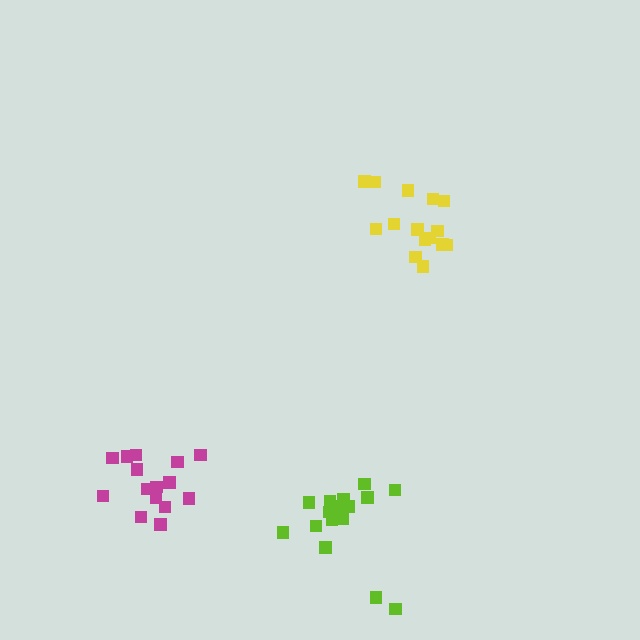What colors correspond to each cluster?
The clusters are colored: magenta, yellow, lime.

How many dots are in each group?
Group 1: 15 dots, Group 2: 15 dots, Group 3: 17 dots (47 total).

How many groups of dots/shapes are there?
There are 3 groups.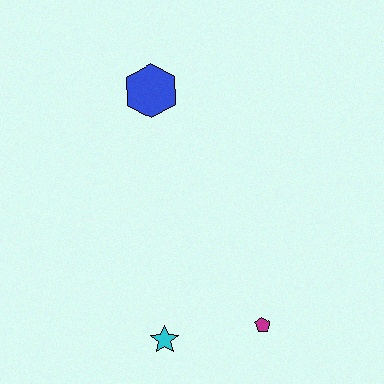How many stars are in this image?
There is 1 star.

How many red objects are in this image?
There are no red objects.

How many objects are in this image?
There are 3 objects.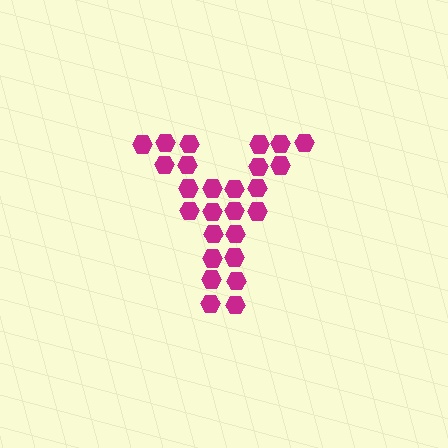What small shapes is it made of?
It is made of small hexagons.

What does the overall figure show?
The overall figure shows the letter Y.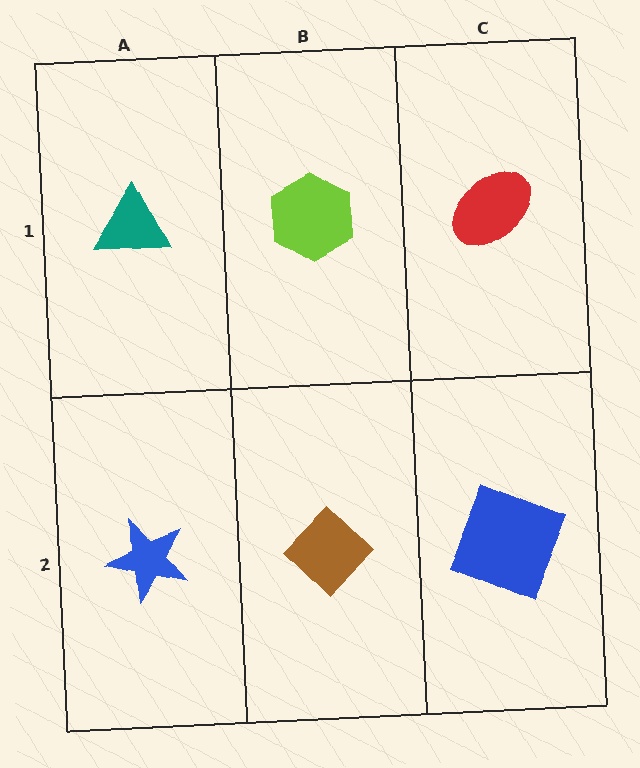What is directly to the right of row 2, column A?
A brown diamond.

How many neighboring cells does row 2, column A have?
2.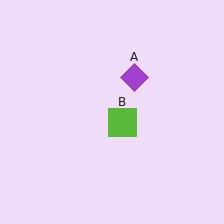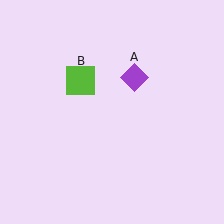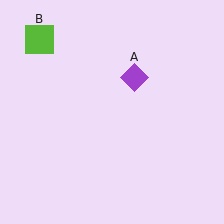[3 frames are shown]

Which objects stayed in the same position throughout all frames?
Purple diamond (object A) remained stationary.